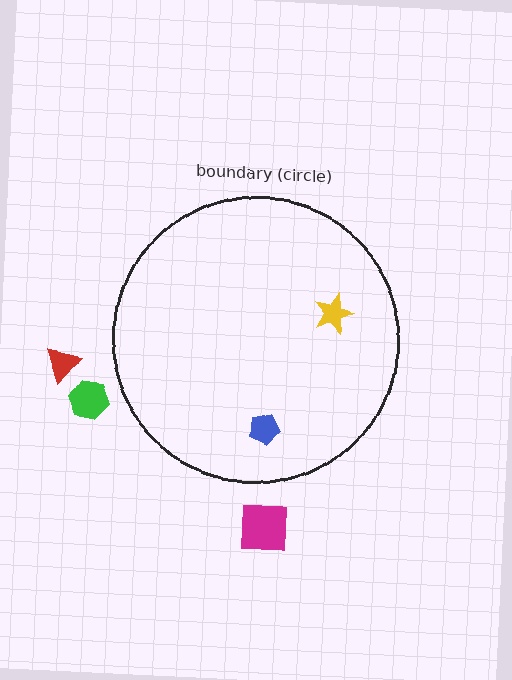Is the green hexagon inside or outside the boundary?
Outside.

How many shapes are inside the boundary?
2 inside, 3 outside.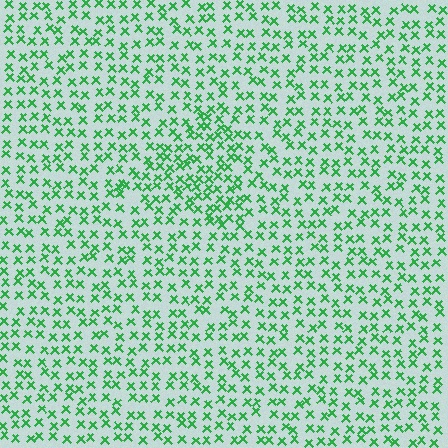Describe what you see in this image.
The image contains small green elements arranged at two different densities. A triangle-shaped region is visible where the elements are more densely packed than the surrounding area.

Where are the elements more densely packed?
The elements are more densely packed inside the triangle boundary.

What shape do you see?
I see a triangle.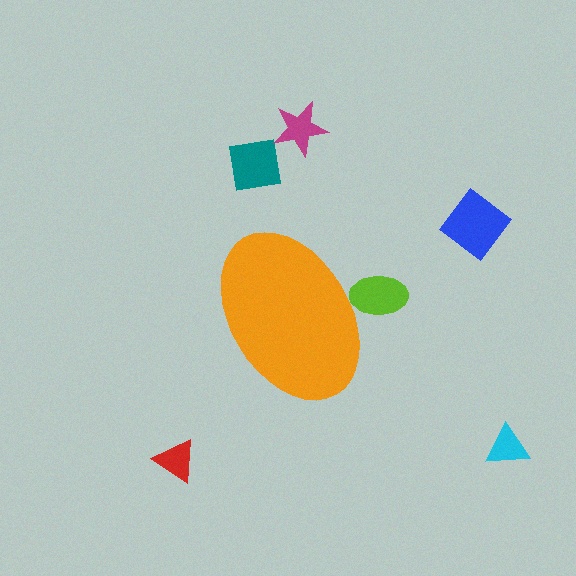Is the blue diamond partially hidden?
No, the blue diamond is fully visible.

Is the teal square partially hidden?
No, the teal square is fully visible.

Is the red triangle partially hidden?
No, the red triangle is fully visible.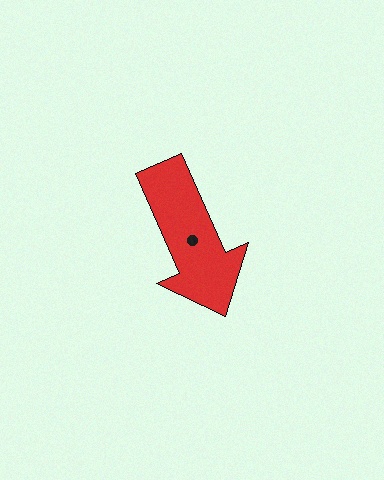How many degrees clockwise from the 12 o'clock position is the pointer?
Approximately 156 degrees.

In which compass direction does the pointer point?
Southeast.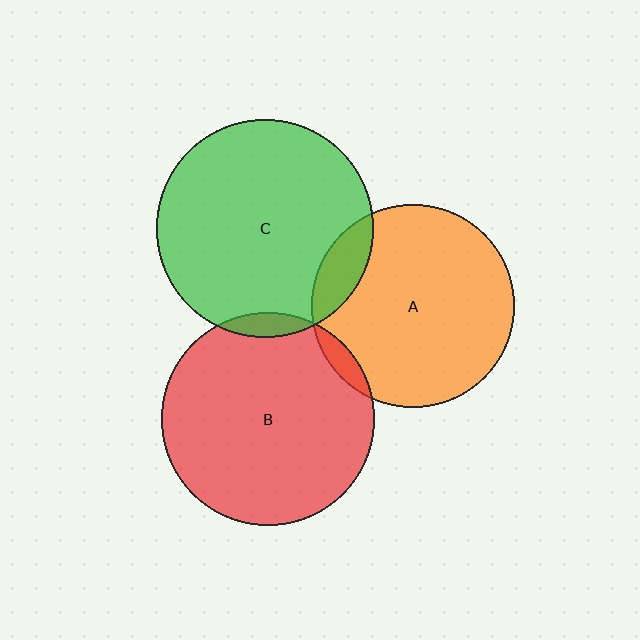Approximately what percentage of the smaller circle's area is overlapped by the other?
Approximately 5%.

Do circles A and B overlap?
Yes.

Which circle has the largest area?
Circle C (green).